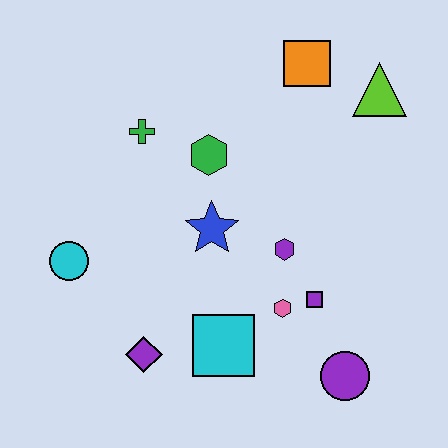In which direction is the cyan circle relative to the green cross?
The cyan circle is below the green cross.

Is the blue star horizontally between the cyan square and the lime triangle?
No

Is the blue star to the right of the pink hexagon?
No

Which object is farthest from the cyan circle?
The lime triangle is farthest from the cyan circle.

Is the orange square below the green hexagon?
No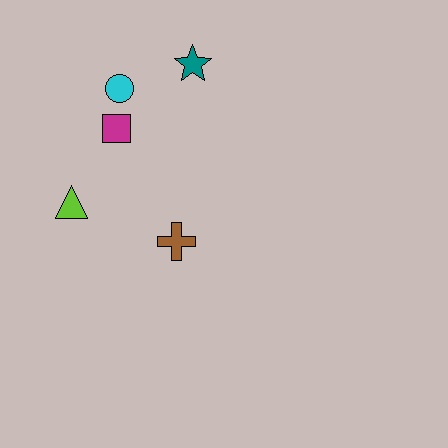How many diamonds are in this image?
There are no diamonds.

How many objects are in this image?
There are 5 objects.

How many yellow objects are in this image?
There are no yellow objects.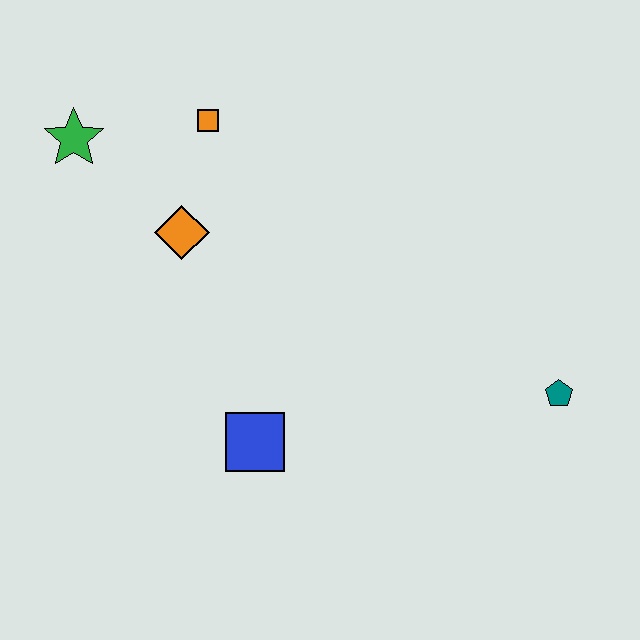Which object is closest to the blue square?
The orange diamond is closest to the blue square.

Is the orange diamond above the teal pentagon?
Yes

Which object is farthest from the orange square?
The teal pentagon is farthest from the orange square.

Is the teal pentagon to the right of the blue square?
Yes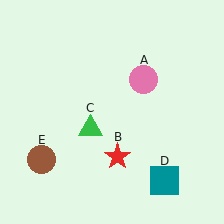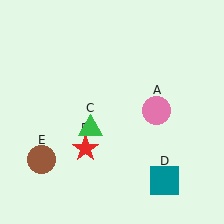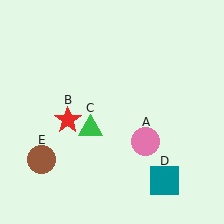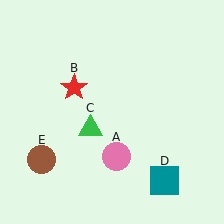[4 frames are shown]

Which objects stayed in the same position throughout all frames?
Green triangle (object C) and teal square (object D) and brown circle (object E) remained stationary.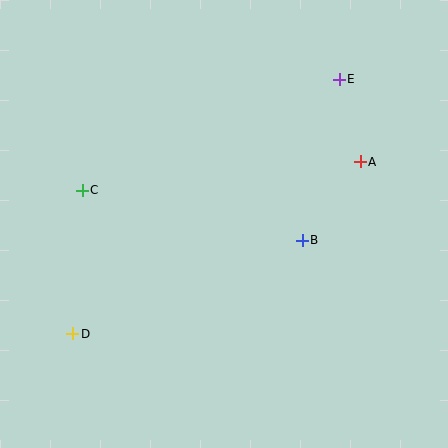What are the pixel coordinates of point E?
Point E is at (339, 79).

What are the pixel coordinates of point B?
Point B is at (302, 240).